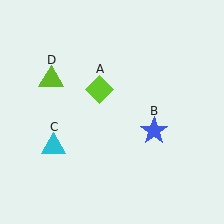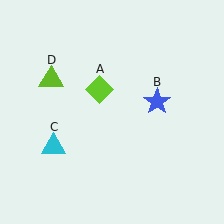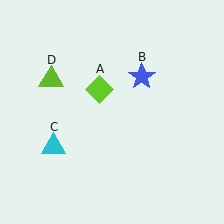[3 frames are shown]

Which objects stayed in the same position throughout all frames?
Lime diamond (object A) and cyan triangle (object C) and lime triangle (object D) remained stationary.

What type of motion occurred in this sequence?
The blue star (object B) rotated counterclockwise around the center of the scene.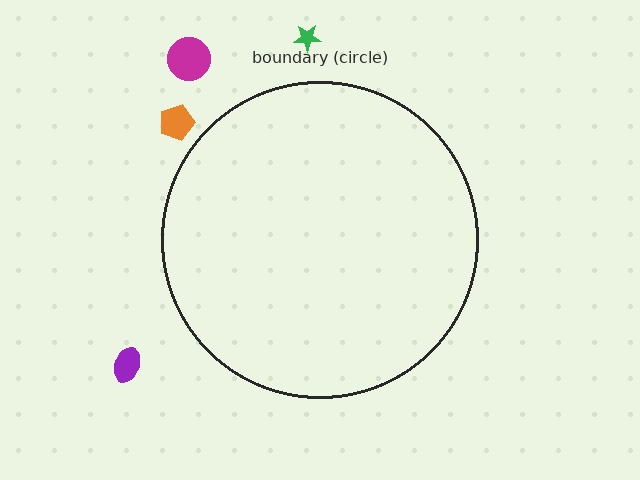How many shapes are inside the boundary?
0 inside, 4 outside.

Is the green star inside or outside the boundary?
Outside.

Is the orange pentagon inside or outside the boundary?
Outside.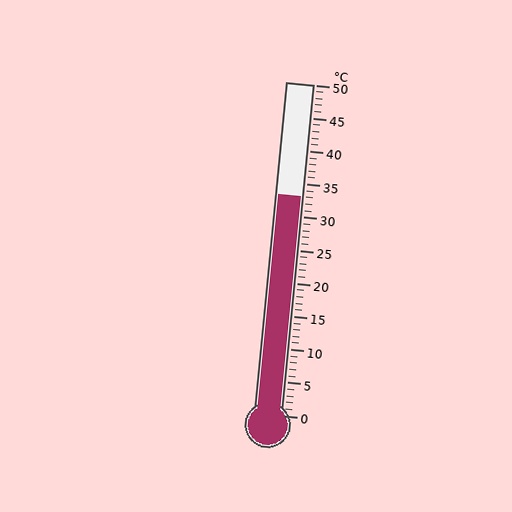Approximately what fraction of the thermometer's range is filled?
The thermometer is filled to approximately 65% of its range.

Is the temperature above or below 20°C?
The temperature is above 20°C.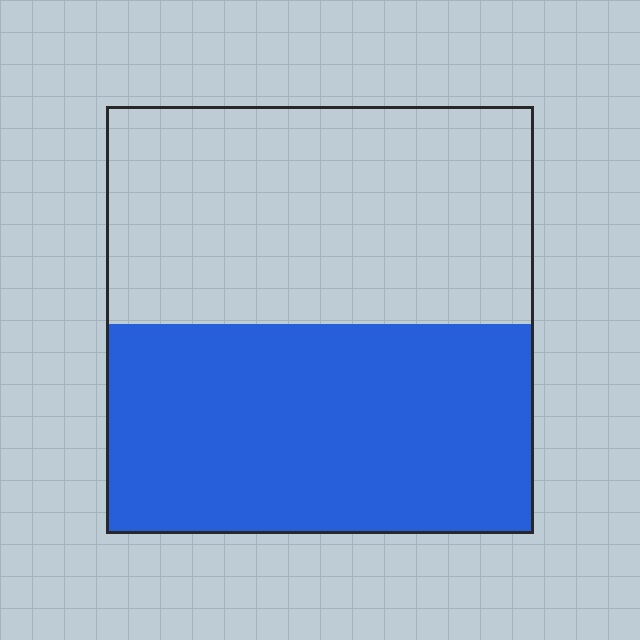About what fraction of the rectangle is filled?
About one half (1/2).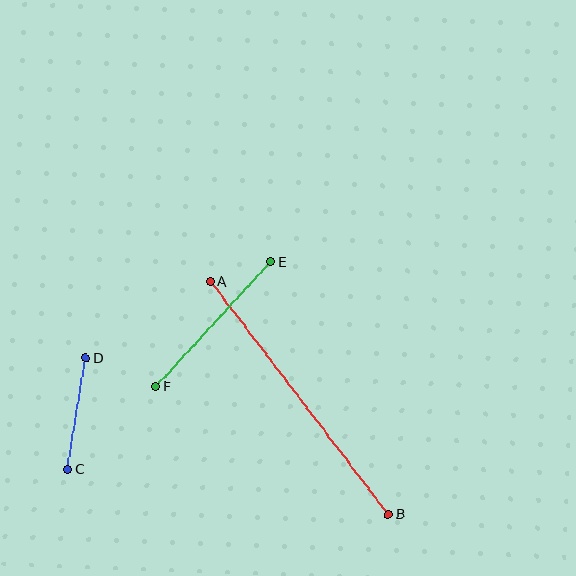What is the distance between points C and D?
The distance is approximately 113 pixels.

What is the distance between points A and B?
The distance is approximately 293 pixels.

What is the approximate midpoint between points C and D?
The midpoint is at approximately (77, 413) pixels.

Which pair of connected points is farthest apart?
Points A and B are farthest apart.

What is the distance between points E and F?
The distance is approximately 169 pixels.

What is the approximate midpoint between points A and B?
The midpoint is at approximately (300, 398) pixels.